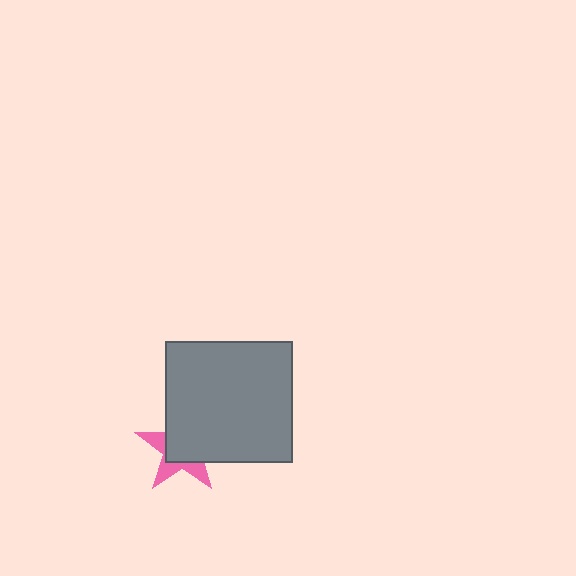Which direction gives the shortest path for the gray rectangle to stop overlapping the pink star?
Moving toward the upper-right gives the shortest separation.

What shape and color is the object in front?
The object in front is a gray rectangle.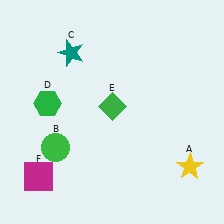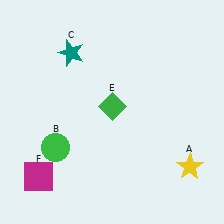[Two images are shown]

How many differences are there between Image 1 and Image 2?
There is 1 difference between the two images.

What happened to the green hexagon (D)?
The green hexagon (D) was removed in Image 2. It was in the top-left area of Image 1.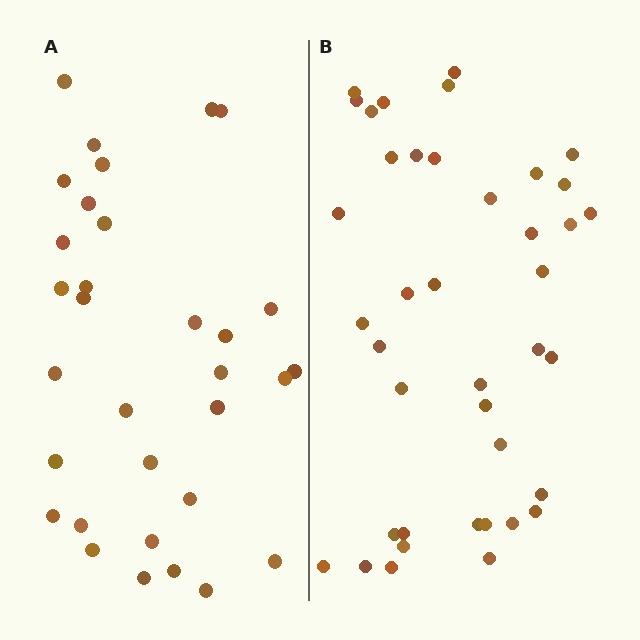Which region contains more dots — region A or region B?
Region B (the right region) has more dots.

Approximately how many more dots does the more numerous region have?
Region B has roughly 8 or so more dots than region A.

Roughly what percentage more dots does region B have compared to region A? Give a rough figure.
About 25% more.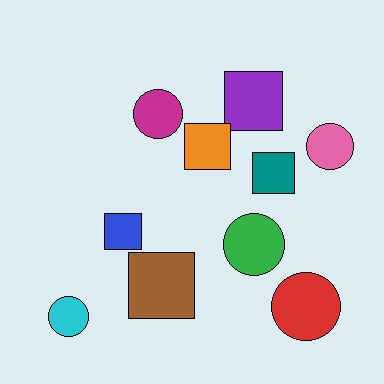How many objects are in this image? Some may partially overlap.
There are 10 objects.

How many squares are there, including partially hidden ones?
There are 5 squares.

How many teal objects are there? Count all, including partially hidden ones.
There is 1 teal object.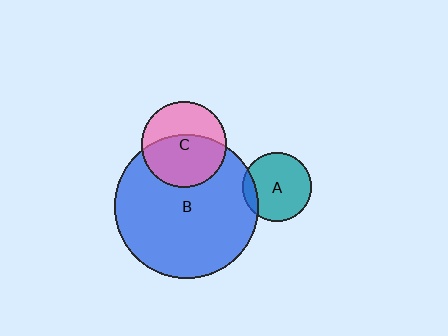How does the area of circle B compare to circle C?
Approximately 2.8 times.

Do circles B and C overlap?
Yes.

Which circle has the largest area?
Circle B (blue).